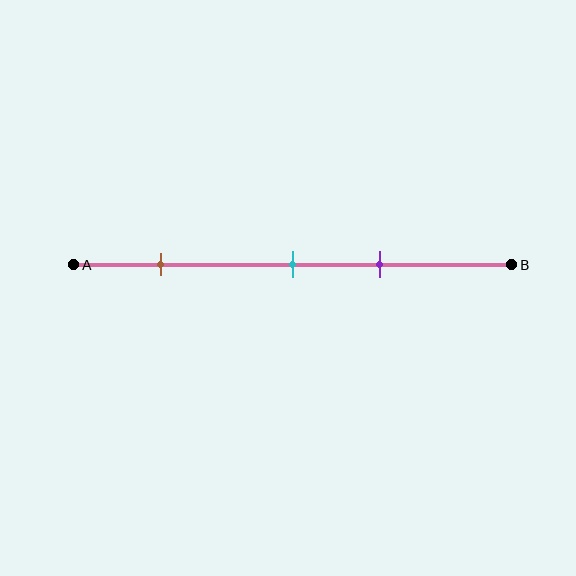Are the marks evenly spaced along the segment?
No, the marks are not evenly spaced.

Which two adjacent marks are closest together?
The cyan and purple marks are the closest adjacent pair.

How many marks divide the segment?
There are 3 marks dividing the segment.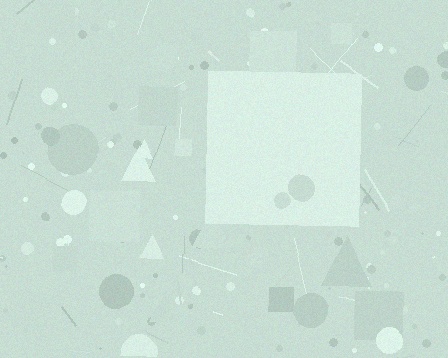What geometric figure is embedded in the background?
A square is embedded in the background.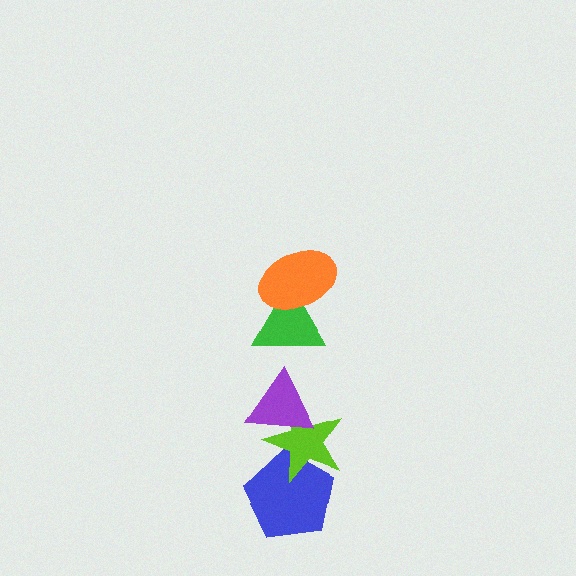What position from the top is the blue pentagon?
The blue pentagon is 5th from the top.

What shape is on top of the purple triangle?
The green triangle is on top of the purple triangle.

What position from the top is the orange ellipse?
The orange ellipse is 1st from the top.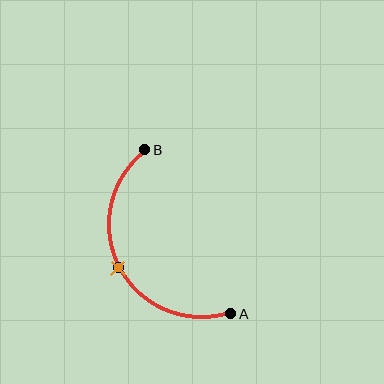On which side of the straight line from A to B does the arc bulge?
The arc bulges to the left of the straight line connecting A and B.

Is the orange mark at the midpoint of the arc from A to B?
Yes. The orange mark lies on the arc at equal arc-length from both A and B — it is the arc midpoint.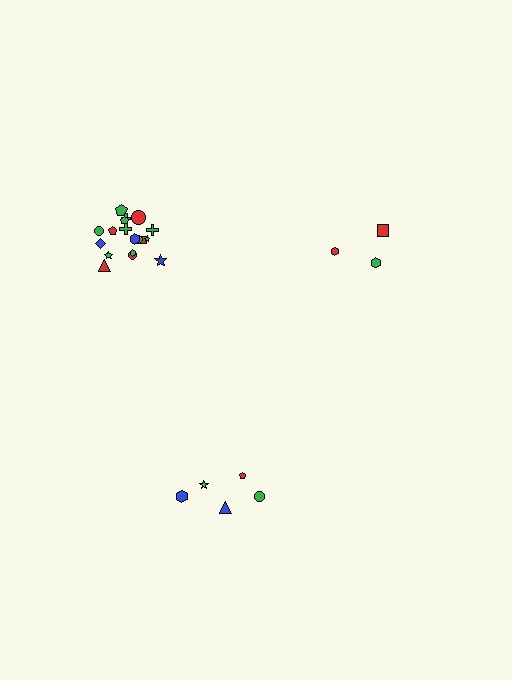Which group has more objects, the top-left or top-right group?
The top-left group.